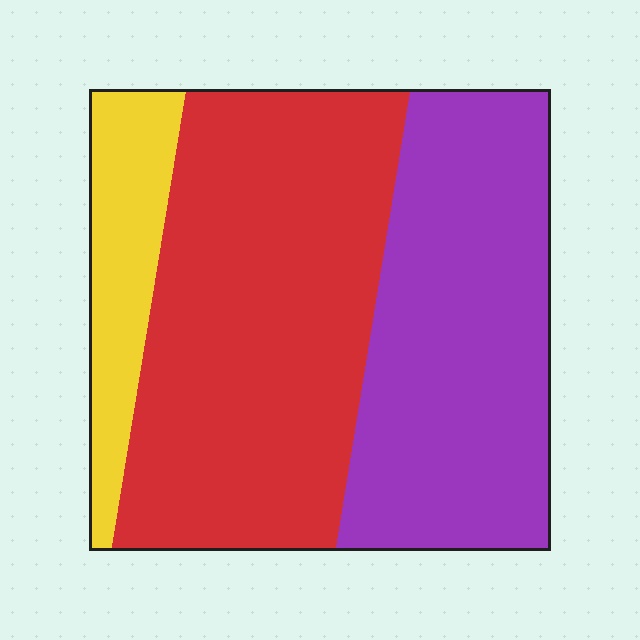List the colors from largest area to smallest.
From largest to smallest: red, purple, yellow.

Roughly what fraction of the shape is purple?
Purple covers roughly 40% of the shape.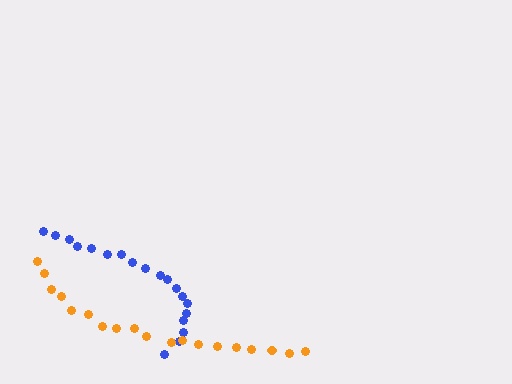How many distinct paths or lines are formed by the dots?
There are 2 distinct paths.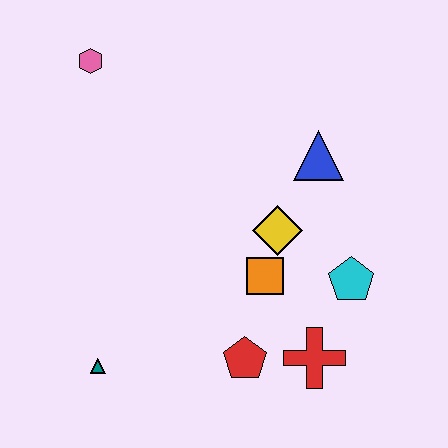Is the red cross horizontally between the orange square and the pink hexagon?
No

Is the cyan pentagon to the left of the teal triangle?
No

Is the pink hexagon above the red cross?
Yes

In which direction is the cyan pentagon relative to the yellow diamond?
The cyan pentagon is to the right of the yellow diamond.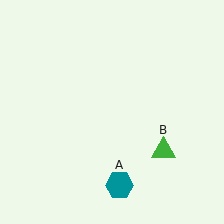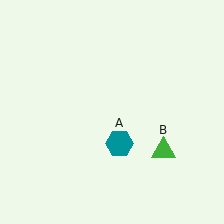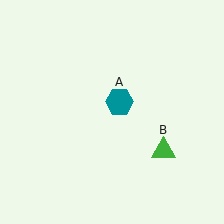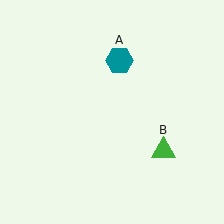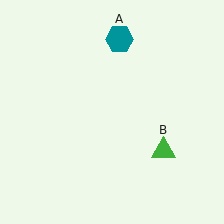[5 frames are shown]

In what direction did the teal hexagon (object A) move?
The teal hexagon (object A) moved up.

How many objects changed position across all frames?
1 object changed position: teal hexagon (object A).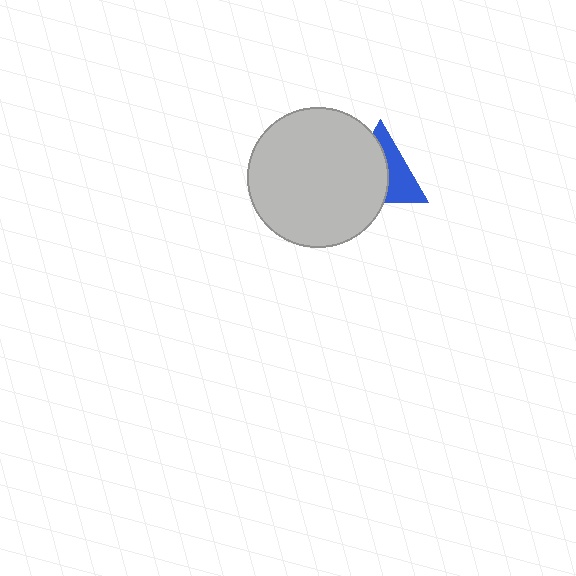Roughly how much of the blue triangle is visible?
A small part of it is visible (roughly 44%).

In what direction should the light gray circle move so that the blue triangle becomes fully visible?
The light gray circle should move left. That is the shortest direction to clear the overlap and leave the blue triangle fully visible.